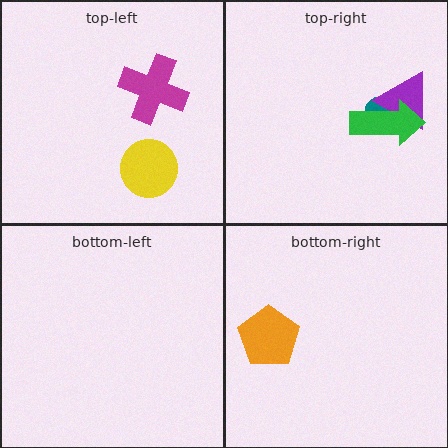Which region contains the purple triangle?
The top-right region.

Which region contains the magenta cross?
The top-left region.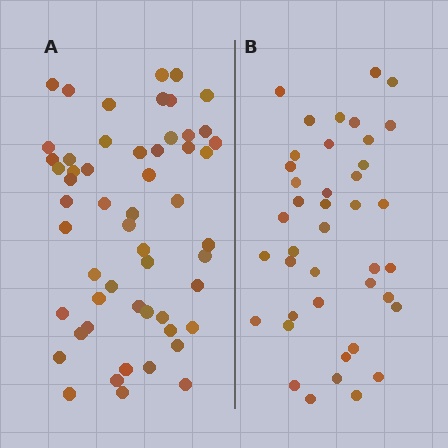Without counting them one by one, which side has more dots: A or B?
Region A (the left region) has more dots.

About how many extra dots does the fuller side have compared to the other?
Region A has approximately 15 more dots than region B.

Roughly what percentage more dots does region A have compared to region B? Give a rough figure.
About 35% more.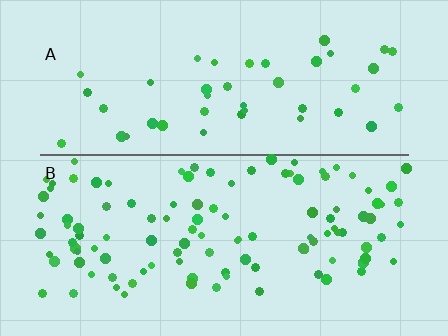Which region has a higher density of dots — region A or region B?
B (the bottom).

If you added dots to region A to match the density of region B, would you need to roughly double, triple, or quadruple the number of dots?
Approximately double.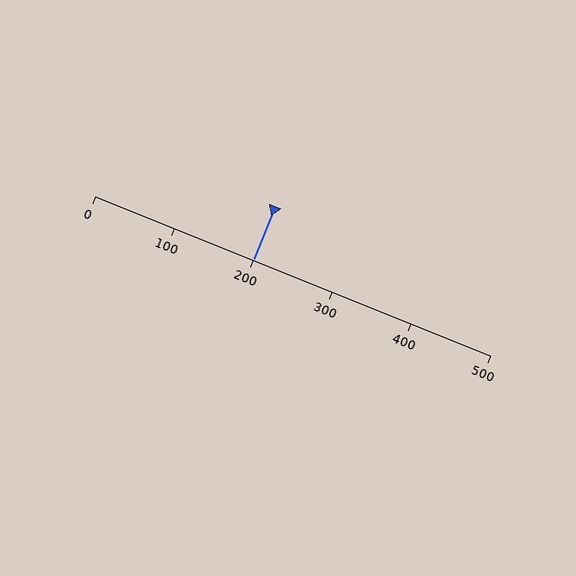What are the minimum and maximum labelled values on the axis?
The axis runs from 0 to 500.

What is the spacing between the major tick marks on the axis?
The major ticks are spaced 100 apart.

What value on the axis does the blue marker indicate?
The marker indicates approximately 200.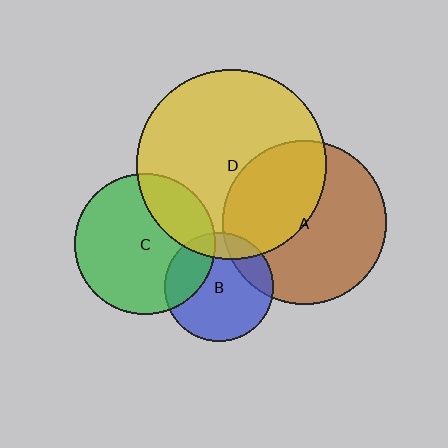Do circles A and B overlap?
Yes.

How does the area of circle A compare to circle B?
Approximately 2.2 times.